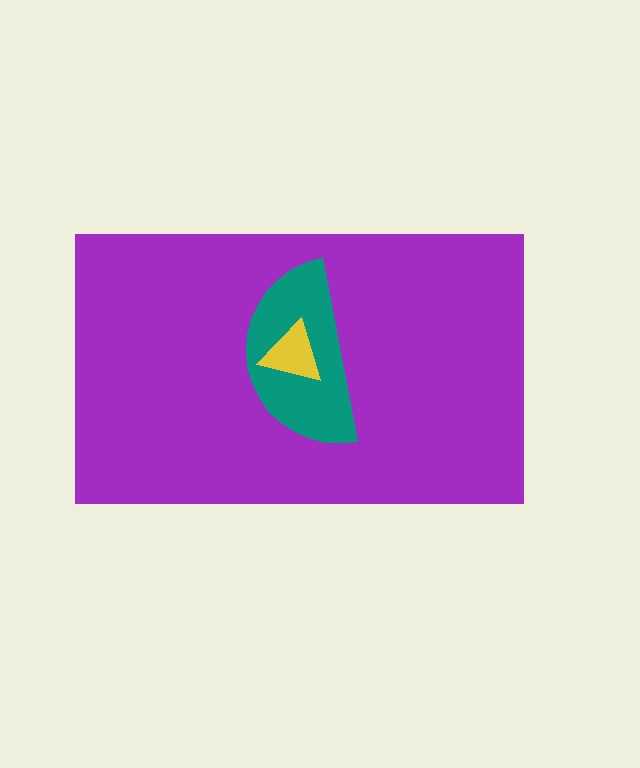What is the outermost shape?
The purple rectangle.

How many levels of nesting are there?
3.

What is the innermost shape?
The yellow triangle.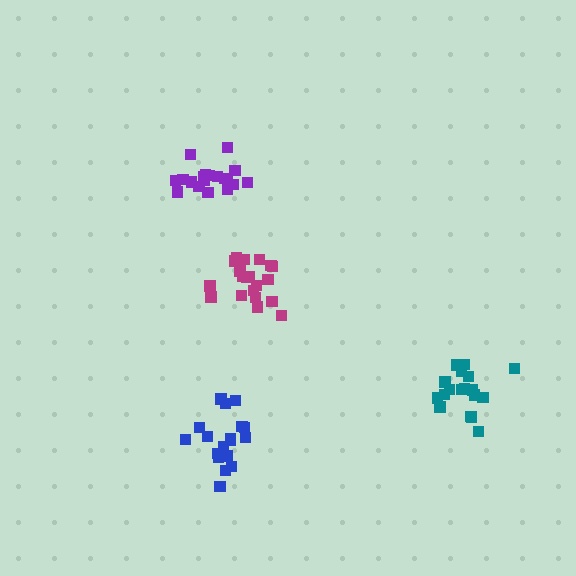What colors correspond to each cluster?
The clusters are colored: blue, magenta, teal, purple.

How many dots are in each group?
Group 1: 18 dots, Group 2: 20 dots, Group 3: 18 dots, Group 4: 19 dots (75 total).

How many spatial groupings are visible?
There are 4 spatial groupings.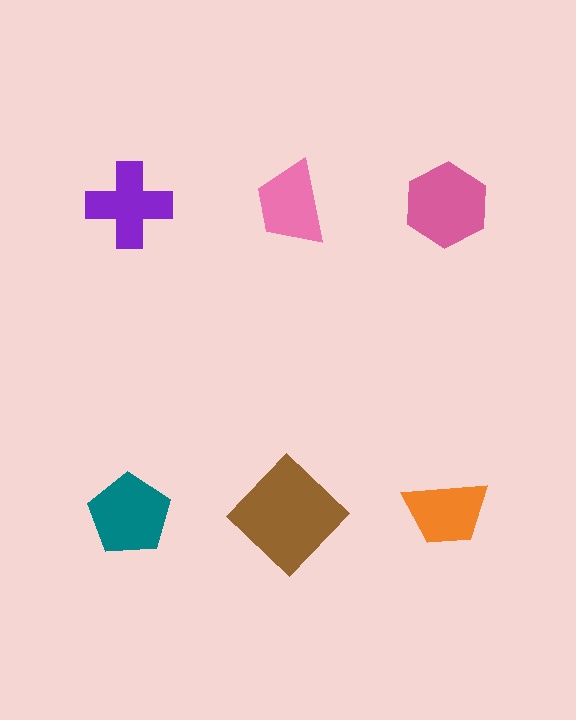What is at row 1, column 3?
A pink hexagon.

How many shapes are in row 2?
3 shapes.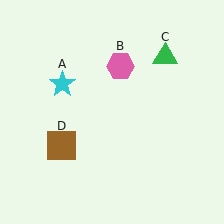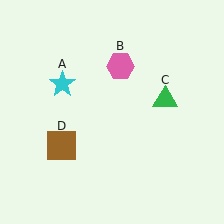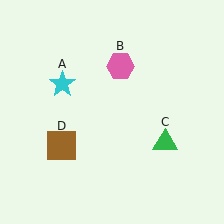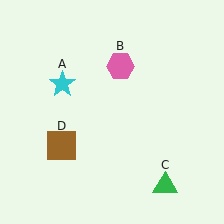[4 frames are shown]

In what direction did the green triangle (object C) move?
The green triangle (object C) moved down.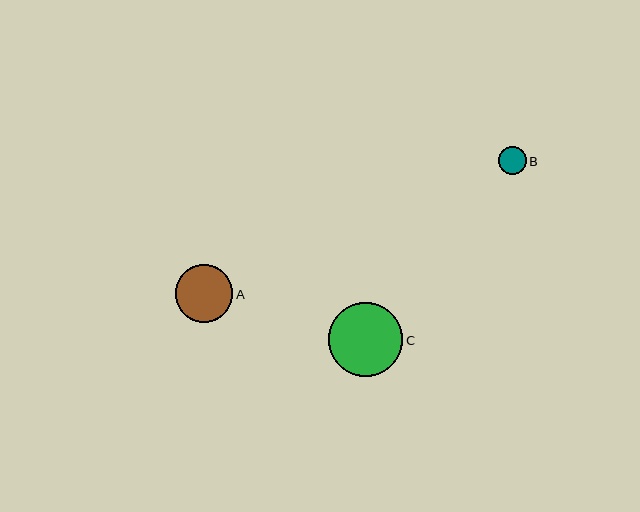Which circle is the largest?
Circle C is the largest with a size of approximately 74 pixels.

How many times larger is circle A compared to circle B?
Circle A is approximately 2.0 times the size of circle B.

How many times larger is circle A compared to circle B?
Circle A is approximately 2.0 times the size of circle B.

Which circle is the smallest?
Circle B is the smallest with a size of approximately 28 pixels.